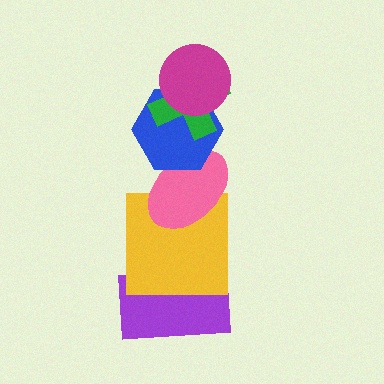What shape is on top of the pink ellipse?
The blue hexagon is on top of the pink ellipse.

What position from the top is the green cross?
The green cross is 2nd from the top.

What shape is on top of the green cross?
The magenta circle is on top of the green cross.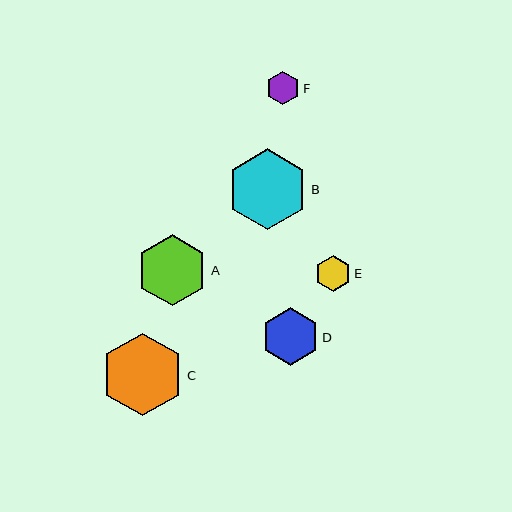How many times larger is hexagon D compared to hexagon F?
Hexagon D is approximately 1.7 times the size of hexagon F.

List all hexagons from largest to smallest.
From largest to smallest: C, B, A, D, E, F.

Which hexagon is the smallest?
Hexagon F is the smallest with a size of approximately 34 pixels.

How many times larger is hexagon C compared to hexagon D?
Hexagon C is approximately 1.4 times the size of hexagon D.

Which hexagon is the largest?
Hexagon C is the largest with a size of approximately 83 pixels.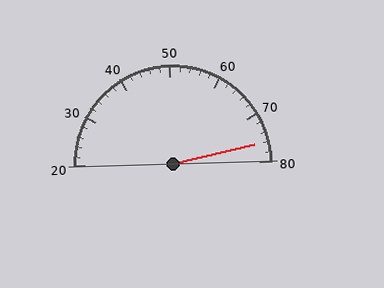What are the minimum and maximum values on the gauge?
The gauge ranges from 20 to 80.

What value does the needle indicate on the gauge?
The needle indicates approximately 76.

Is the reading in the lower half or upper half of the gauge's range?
The reading is in the upper half of the range (20 to 80).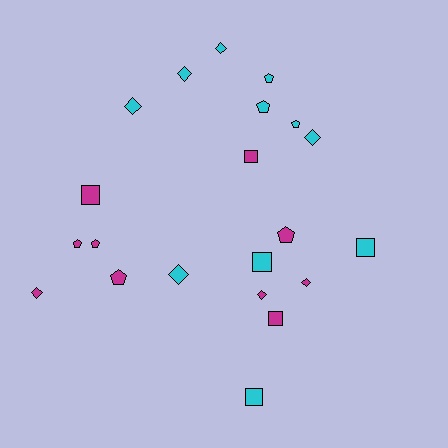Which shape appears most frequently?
Diamond, with 8 objects.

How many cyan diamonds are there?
There are 5 cyan diamonds.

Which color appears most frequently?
Cyan, with 11 objects.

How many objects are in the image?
There are 21 objects.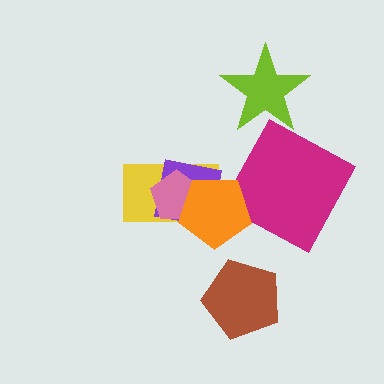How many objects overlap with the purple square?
3 objects overlap with the purple square.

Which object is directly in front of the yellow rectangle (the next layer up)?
The purple square is directly in front of the yellow rectangle.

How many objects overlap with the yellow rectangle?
3 objects overlap with the yellow rectangle.